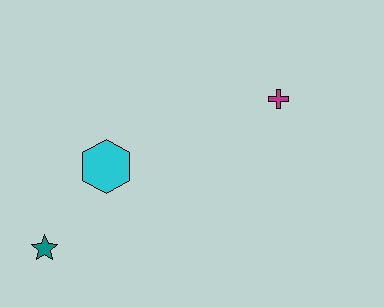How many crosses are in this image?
There is 1 cross.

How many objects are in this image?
There are 3 objects.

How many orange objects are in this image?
There are no orange objects.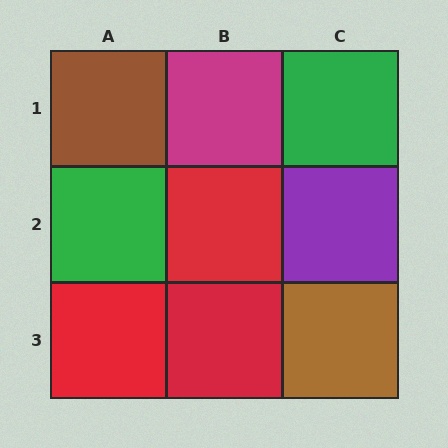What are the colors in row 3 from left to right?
Red, red, brown.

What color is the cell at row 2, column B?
Red.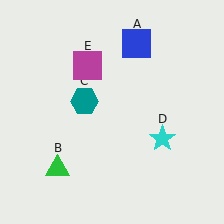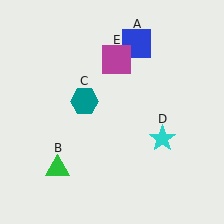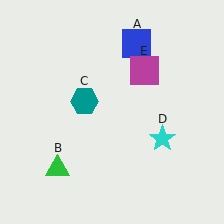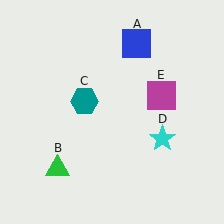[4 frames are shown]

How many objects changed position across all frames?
1 object changed position: magenta square (object E).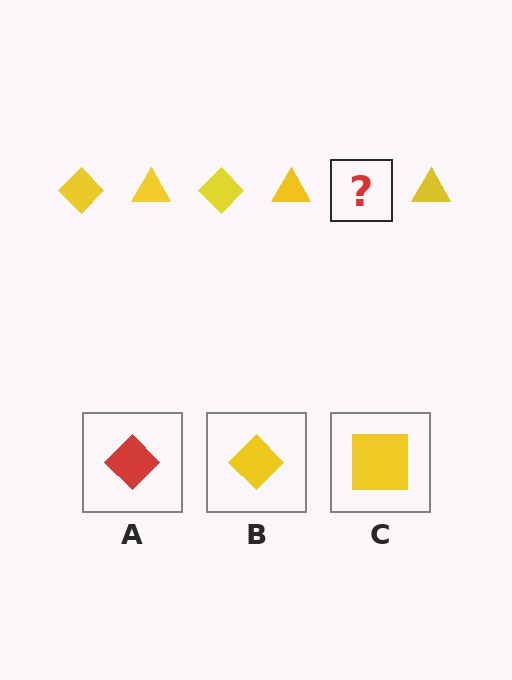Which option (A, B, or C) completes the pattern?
B.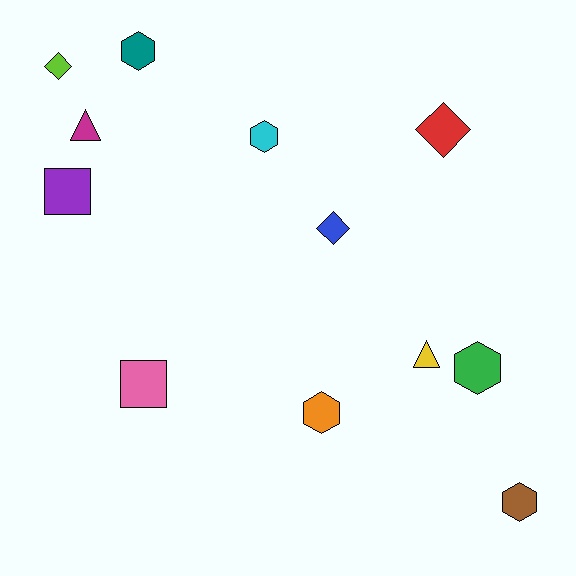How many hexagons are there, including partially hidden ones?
There are 5 hexagons.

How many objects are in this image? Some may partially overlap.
There are 12 objects.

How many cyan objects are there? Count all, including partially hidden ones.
There is 1 cyan object.